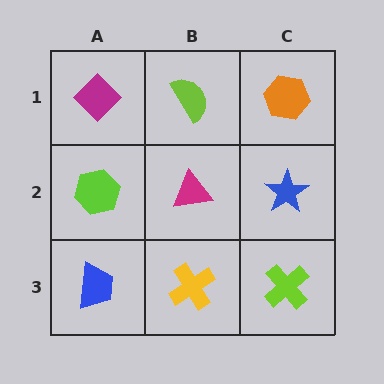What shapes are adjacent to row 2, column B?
A lime semicircle (row 1, column B), a yellow cross (row 3, column B), a lime hexagon (row 2, column A), a blue star (row 2, column C).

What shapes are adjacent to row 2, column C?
An orange hexagon (row 1, column C), a lime cross (row 3, column C), a magenta triangle (row 2, column B).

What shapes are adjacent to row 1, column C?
A blue star (row 2, column C), a lime semicircle (row 1, column B).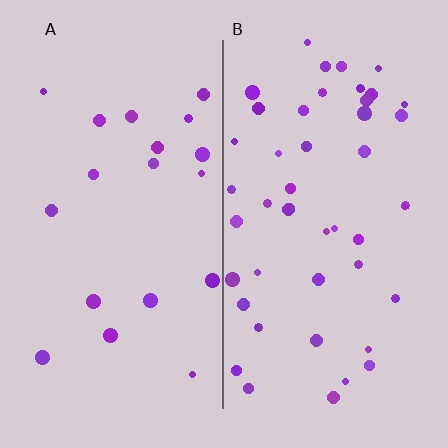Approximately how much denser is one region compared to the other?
Approximately 2.5× — region B over region A.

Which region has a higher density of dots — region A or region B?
B (the right).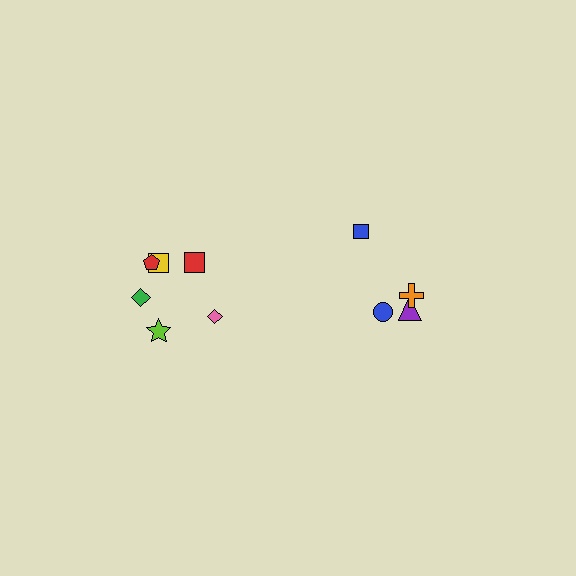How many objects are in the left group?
There are 6 objects.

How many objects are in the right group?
There are 4 objects.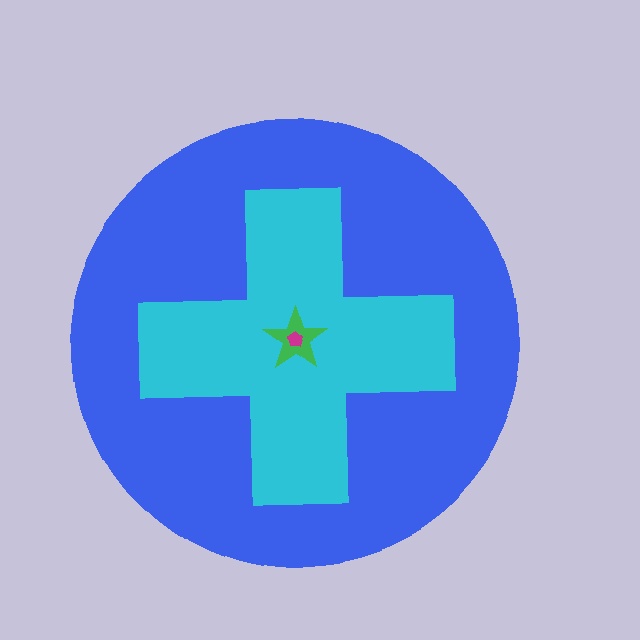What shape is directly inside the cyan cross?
The green star.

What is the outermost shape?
The blue circle.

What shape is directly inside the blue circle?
The cyan cross.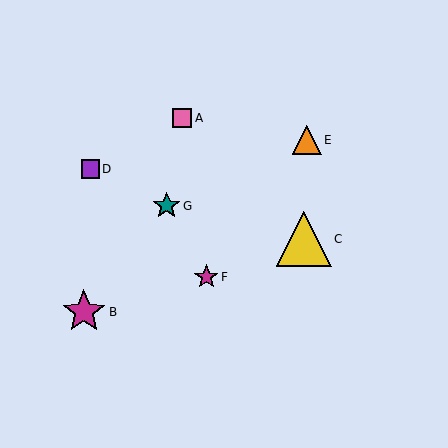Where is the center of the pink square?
The center of the pink square is at (182, 118).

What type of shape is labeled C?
Shape C is a yellow triangle.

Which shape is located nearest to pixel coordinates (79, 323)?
The magenta star (labeled B) at (84, 312) is nearest to that location.